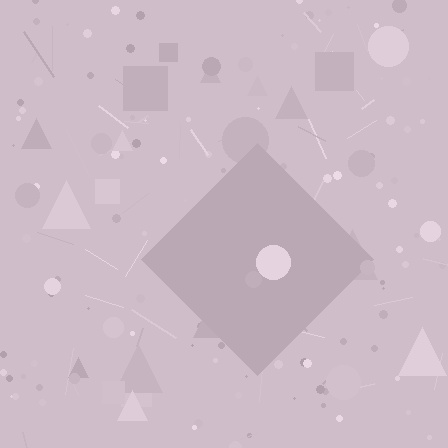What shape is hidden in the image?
A diamond is hidden in the image.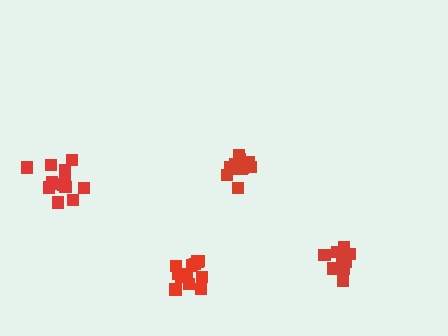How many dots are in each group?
Group 1: 11 dots, Group 2: 13 dots, Group 3: 10 dots, Group 4: 13 dots (47 total).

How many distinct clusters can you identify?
There are 4 distinct clusters.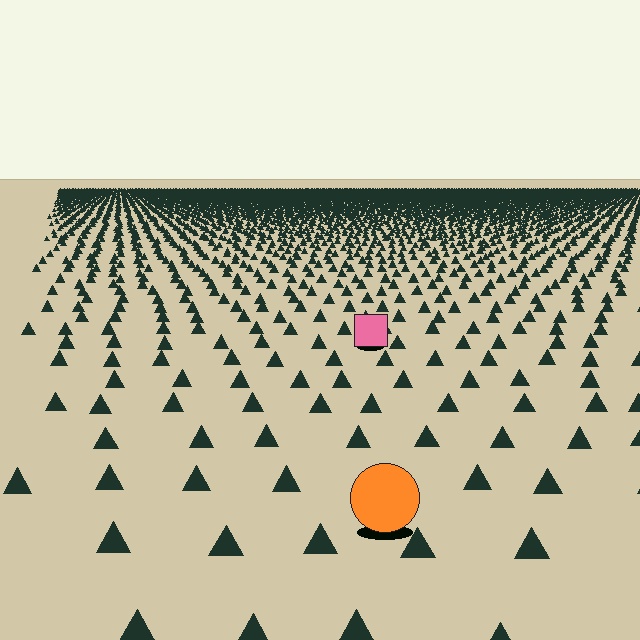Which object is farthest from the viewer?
The pink square is farthest from the viewer. It appears smaller and the ground texture around it is denser.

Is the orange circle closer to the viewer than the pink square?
Yes. The orange circle is closer — you can tell from the texture gradient: the ground texture is coarser near it.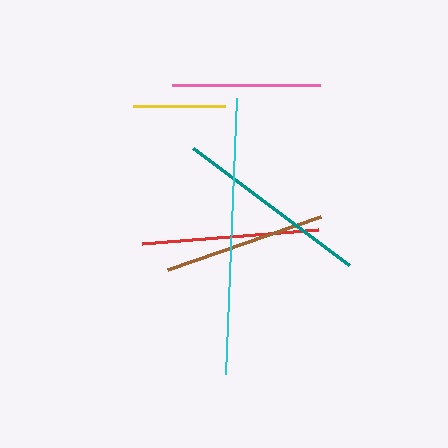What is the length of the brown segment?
The brown segment is approximately 162 pixels long.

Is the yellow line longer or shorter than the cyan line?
The cyan line is longer than the yellow line.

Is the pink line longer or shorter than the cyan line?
The cyan line is longer than the pink line.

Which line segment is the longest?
The cyan line is the longest at approximately 276 pixels.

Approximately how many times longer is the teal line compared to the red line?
The teal line is approximately 1.1 times the length of the red line.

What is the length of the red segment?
The red segment is approximately 177 pixels long.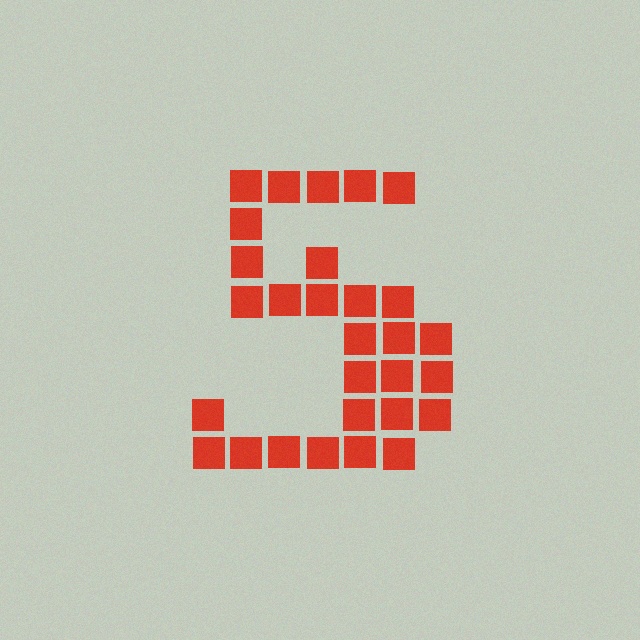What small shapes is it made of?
It is made of small squares.